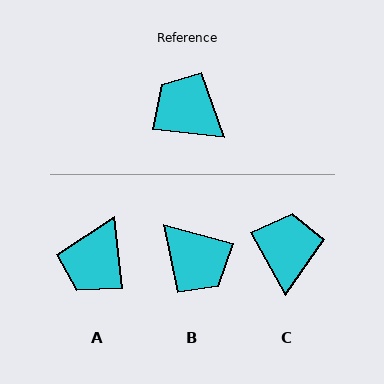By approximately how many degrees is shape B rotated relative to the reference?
Approximately 172 degrees counter-clockwise.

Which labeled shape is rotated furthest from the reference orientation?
B, about 172 degrees away.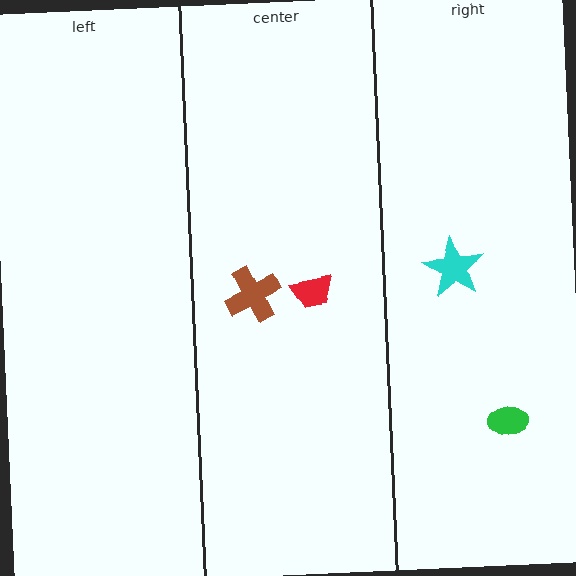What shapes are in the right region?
The cyan star, the green ellipse.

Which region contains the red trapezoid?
The center region.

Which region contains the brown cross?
The center region.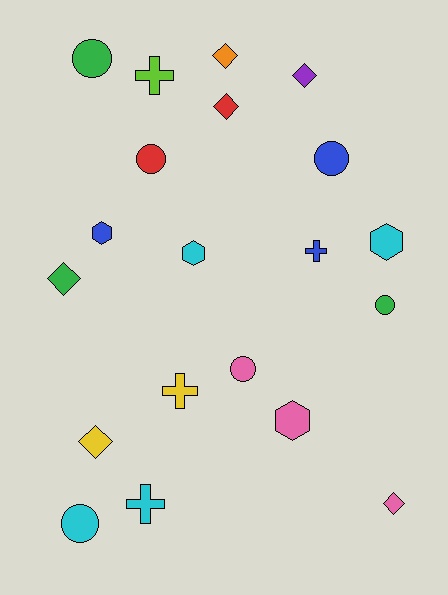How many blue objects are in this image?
There are 3 blue objects.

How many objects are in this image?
There are 20 objects.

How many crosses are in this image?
There are 4 crosses.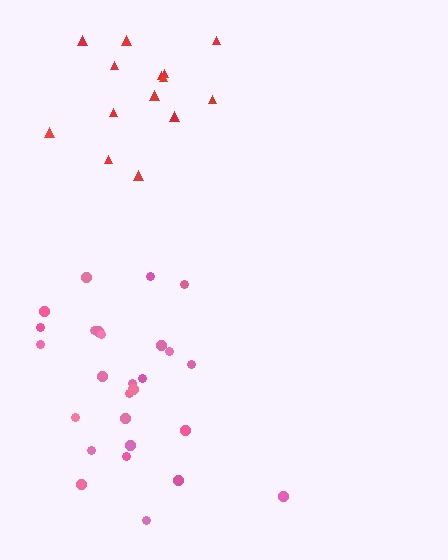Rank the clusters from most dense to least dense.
pink, red.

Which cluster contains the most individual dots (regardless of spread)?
Pink (27).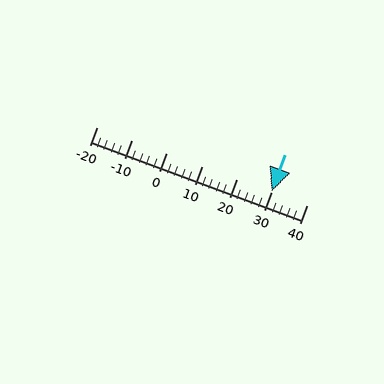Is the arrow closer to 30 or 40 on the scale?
The arrow is closer to 30.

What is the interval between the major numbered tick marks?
The major tick marks are spaced 10 units apart.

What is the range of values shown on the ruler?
The ruler shows values from -20 to 40.